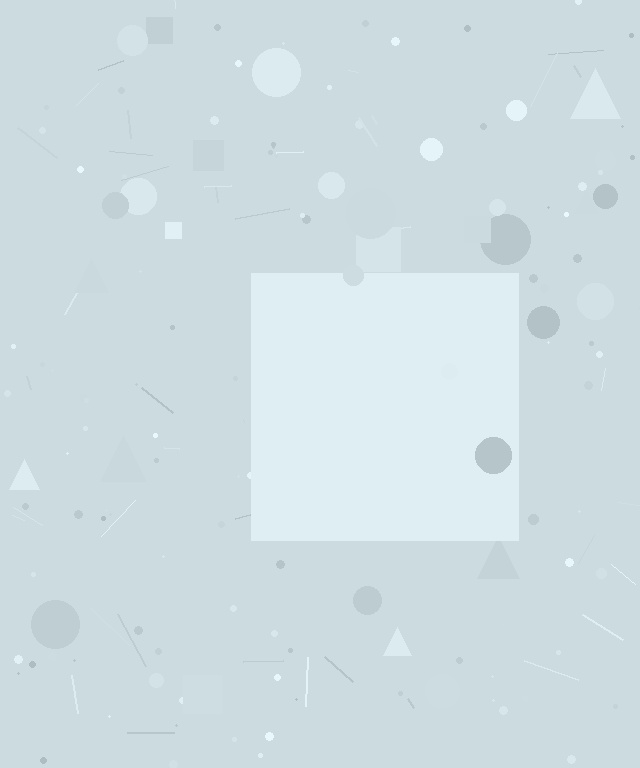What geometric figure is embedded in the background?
A square is embedded in the background.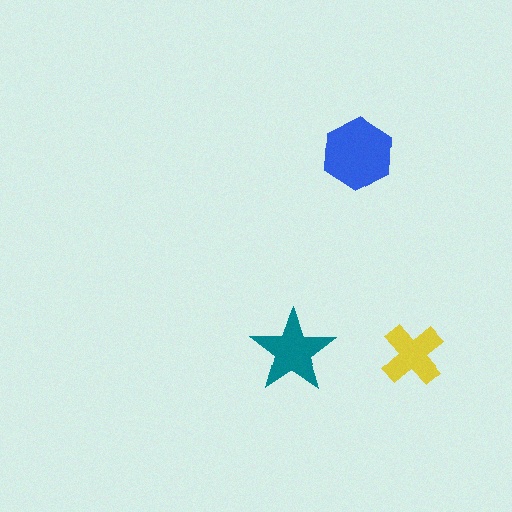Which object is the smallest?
The yellow cross.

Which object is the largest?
The blue hexagon.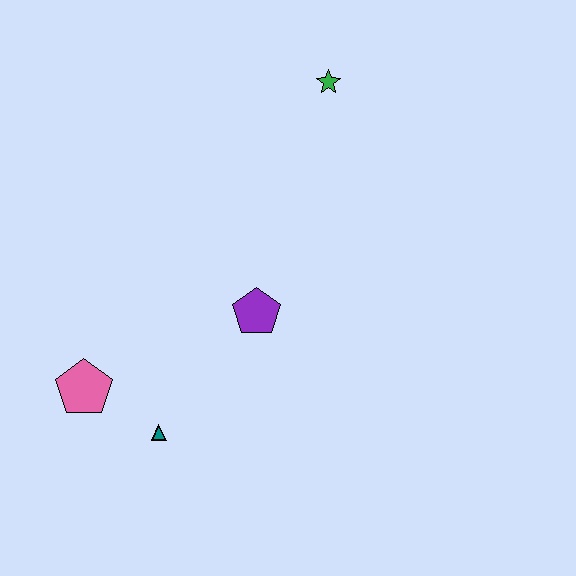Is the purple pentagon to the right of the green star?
No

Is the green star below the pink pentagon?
No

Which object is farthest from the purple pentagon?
The green star is farthest from the purple pentagon.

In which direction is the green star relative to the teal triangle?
The green star is above the teal triangle.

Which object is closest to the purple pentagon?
The teal triangle is closest to the purple pentagon.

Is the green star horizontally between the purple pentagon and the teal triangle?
No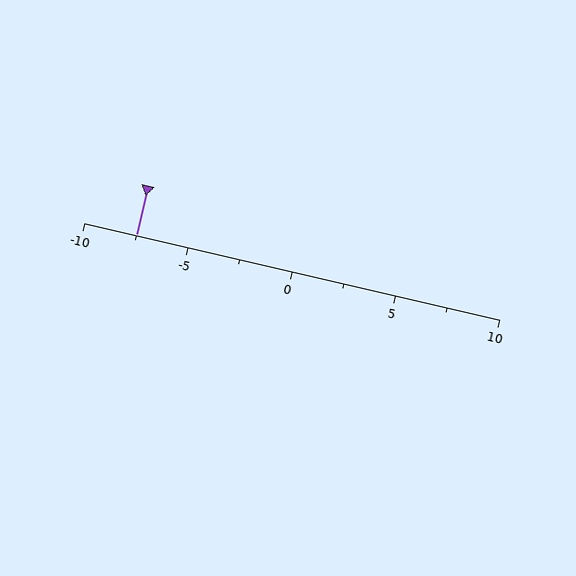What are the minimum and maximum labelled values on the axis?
The axis runs from -10 to 10.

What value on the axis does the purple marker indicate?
The marker indicates approximately -7.5.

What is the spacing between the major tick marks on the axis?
The major ticks are spaced 5 apart.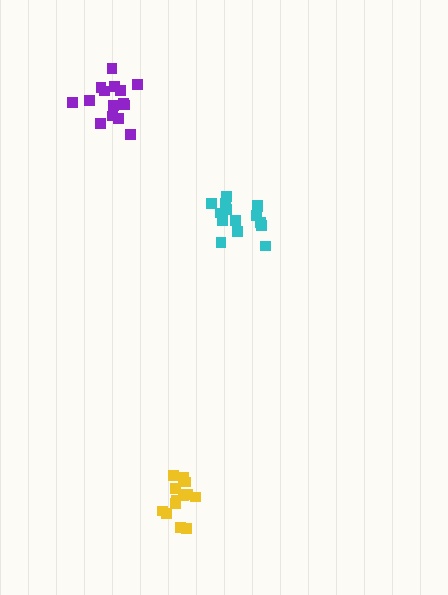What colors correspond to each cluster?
The clusters are colored: cyan, yellow, purple.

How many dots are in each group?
Group 1: 16 dots, Group 2: 14 dots, Group 3: 15 dots (45 total).